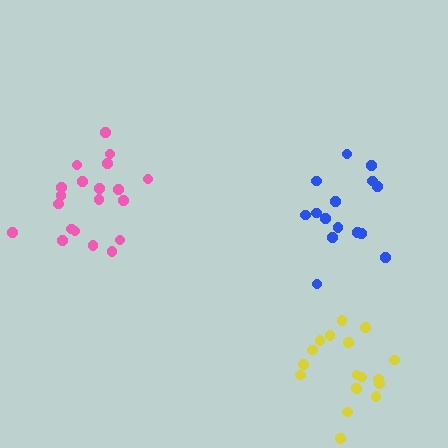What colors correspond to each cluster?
The clusters are colored: yellow, pink, blue.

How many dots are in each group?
Group 1: 17 dots, Group 2: 20 dots, Group 3: 15 dots (52 total).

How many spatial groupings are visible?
There are 3 spatial groupings.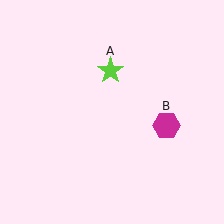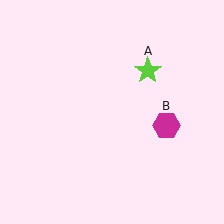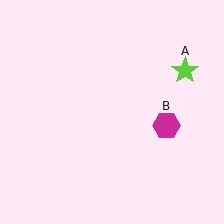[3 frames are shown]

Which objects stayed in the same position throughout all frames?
Magenta hexagon (object B) remained stationary.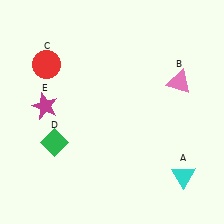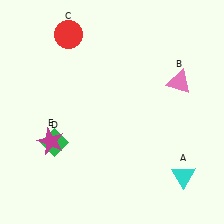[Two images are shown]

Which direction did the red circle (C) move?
The red circle (C) moved up.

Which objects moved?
The objects that moved are: the red circle (C), the magenta star (E).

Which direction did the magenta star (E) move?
The magenta star (E) moved down.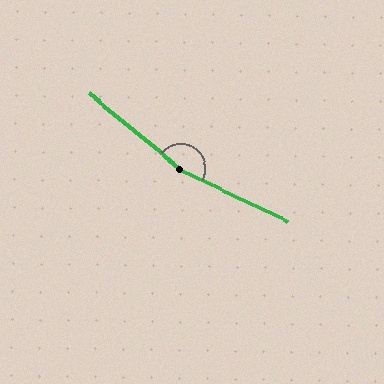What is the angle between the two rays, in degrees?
Approximately 166 degrees.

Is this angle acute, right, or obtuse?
It is obtuse.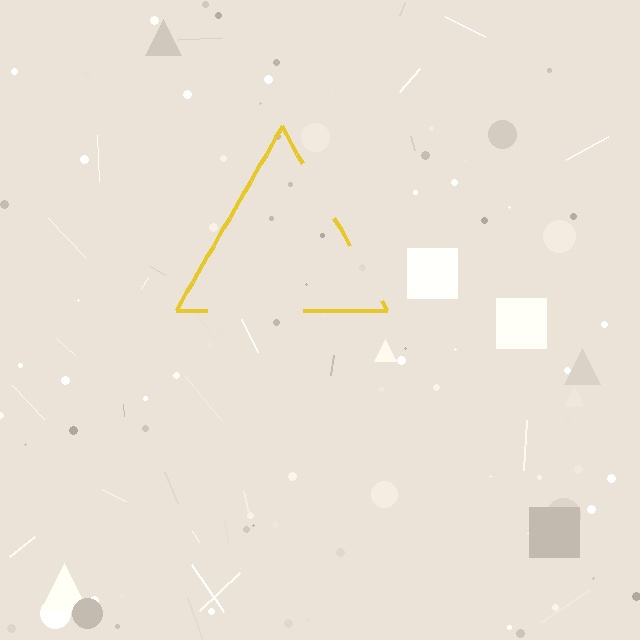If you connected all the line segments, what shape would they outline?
They would outline a triangle.